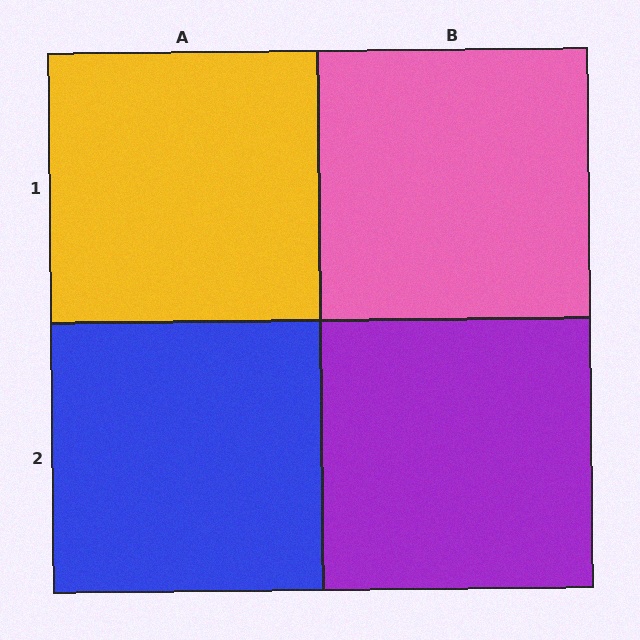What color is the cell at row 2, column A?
Blue.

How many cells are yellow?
1 cell is yellow.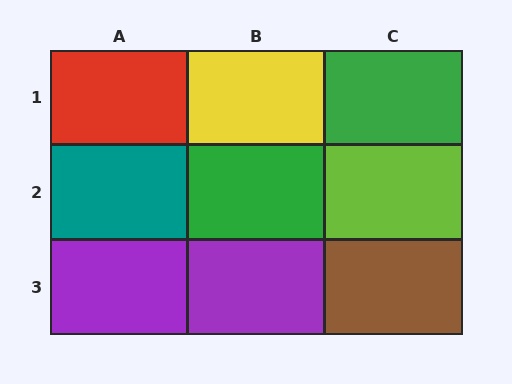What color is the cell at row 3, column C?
Brown.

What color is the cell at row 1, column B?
Yellow.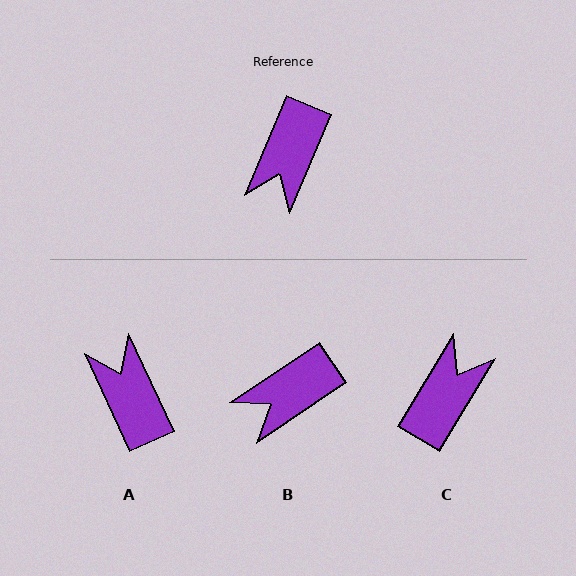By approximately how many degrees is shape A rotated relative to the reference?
Approximately 132 degrees clockwise.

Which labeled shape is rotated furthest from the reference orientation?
C, about 172 degrees away.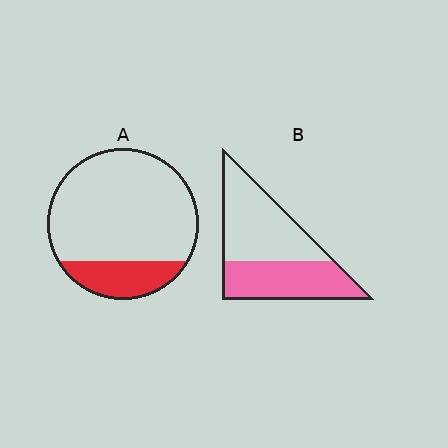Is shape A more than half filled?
No.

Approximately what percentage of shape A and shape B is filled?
A is approximately 20% and B is approximately 45%.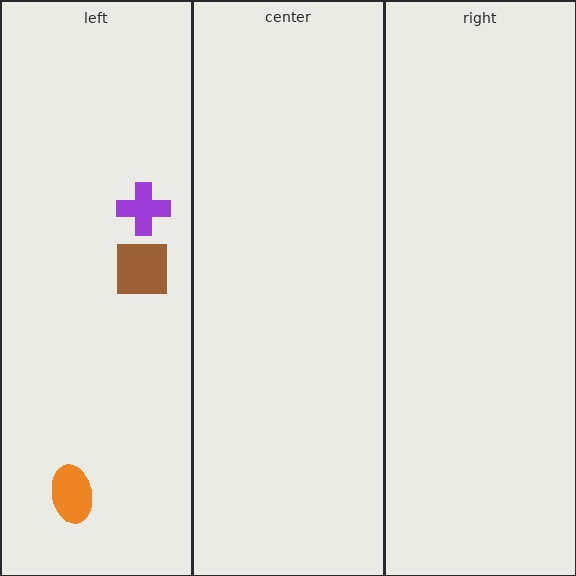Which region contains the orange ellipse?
The left region.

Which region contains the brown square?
The left region.